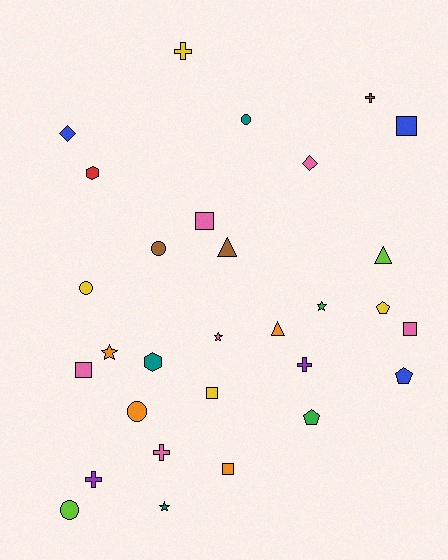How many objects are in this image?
There are 30 objects.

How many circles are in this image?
There are 5 circles.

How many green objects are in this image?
There are 2 green objects.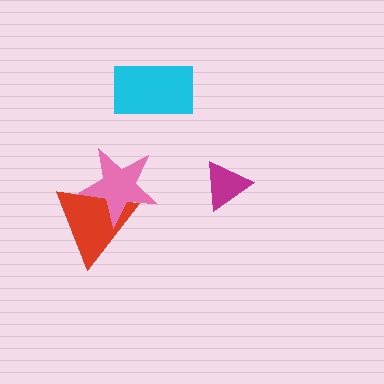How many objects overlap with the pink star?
1 object overlaps with the pink star.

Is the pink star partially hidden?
No, no other shape covers it.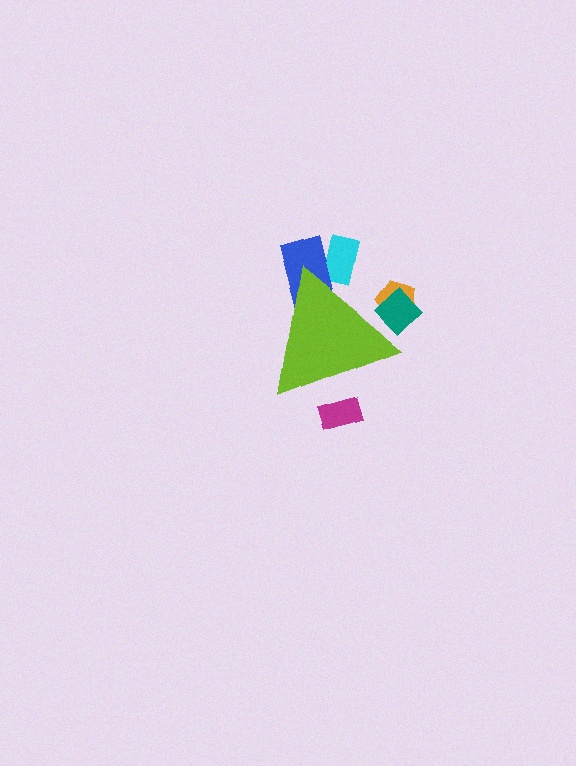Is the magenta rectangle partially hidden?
Yes, the magenta rectangle is partially hidden behind the lime triangle.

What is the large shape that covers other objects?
A lime triangle.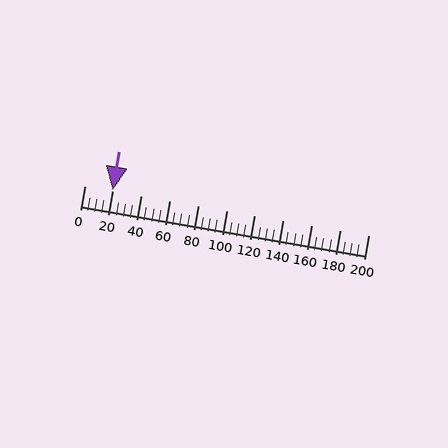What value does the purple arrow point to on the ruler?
The purple arrow points to approximately 20.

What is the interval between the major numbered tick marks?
The major tick marks are spaced 20 units apart.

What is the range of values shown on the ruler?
The ruler shows values from 0 to 200.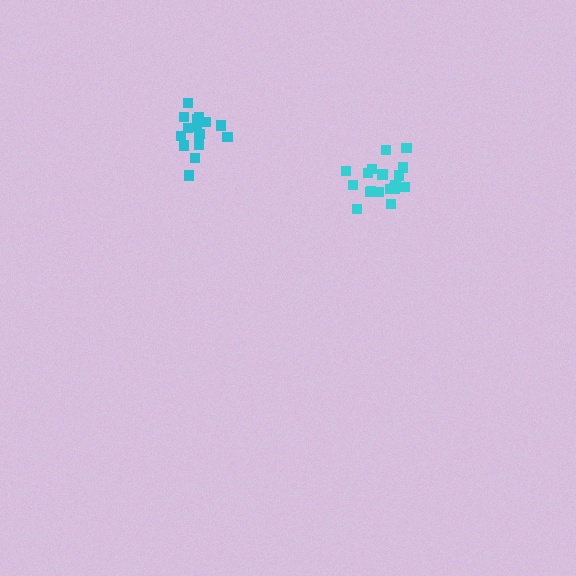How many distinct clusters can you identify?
There are 2 distinct clusters.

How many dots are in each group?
Group 1: 18 dots, Group 2: 15 dots (33 total).